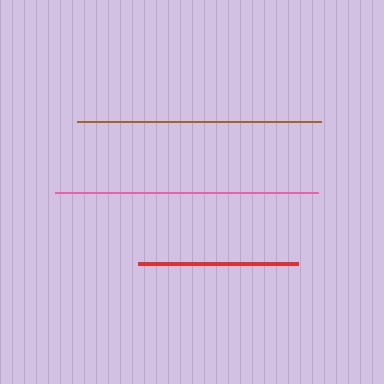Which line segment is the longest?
The pink line is the longest at approximately 263 pixels.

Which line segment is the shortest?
The red line is the shortest at approximately 161 pixels.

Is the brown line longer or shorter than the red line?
The brown line is longer than the red line.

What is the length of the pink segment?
The pink segment is approximately 263 pixels long.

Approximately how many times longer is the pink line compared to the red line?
The pink line is approximately 1.6 times the length of the red line.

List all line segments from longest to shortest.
From longest to shortest: pink, brown, red.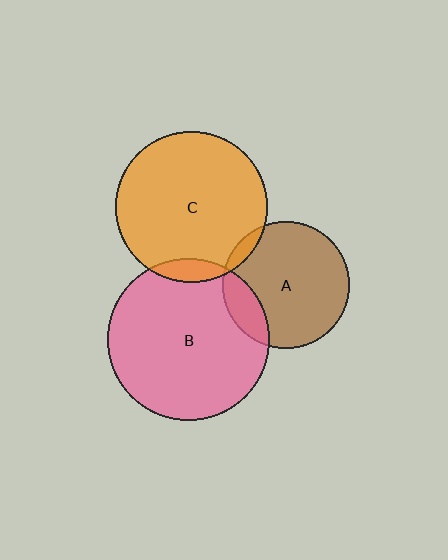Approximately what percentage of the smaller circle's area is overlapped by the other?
Approximately 15%.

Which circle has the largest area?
Circle B (pink).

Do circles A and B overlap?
Yes.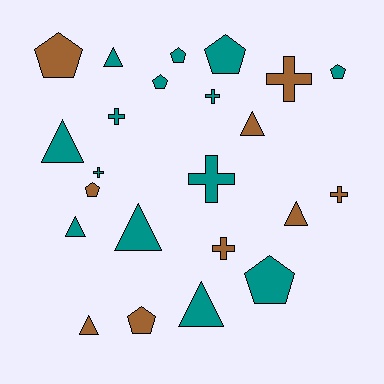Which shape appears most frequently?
Triangle, with 8 objects.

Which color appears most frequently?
Teal, with 14 objects.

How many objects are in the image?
There are 23 objects.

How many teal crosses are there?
There are 4 teal crosses.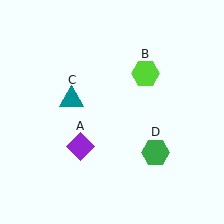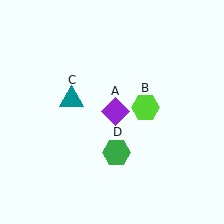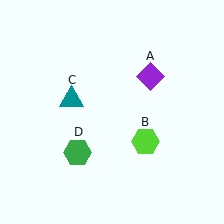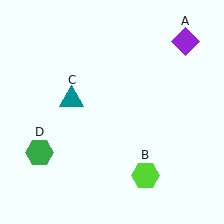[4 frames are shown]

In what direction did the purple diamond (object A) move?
The purple diamond (object A) moved up and to the right.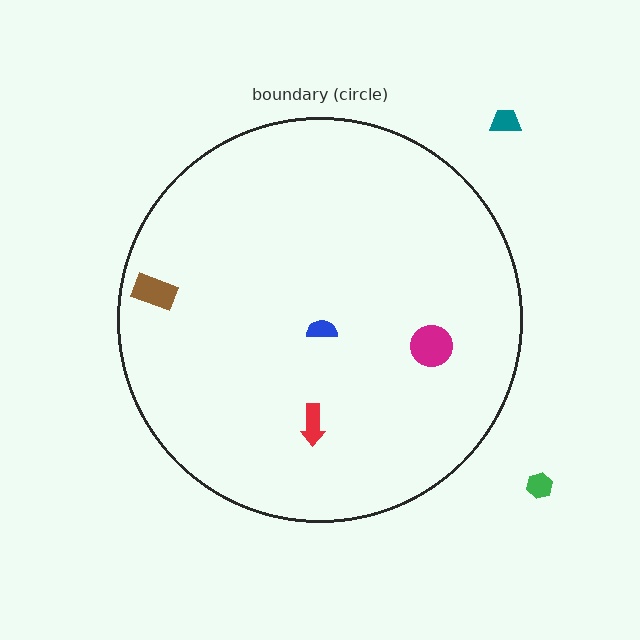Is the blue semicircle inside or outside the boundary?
Inside.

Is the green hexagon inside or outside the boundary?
Outside.